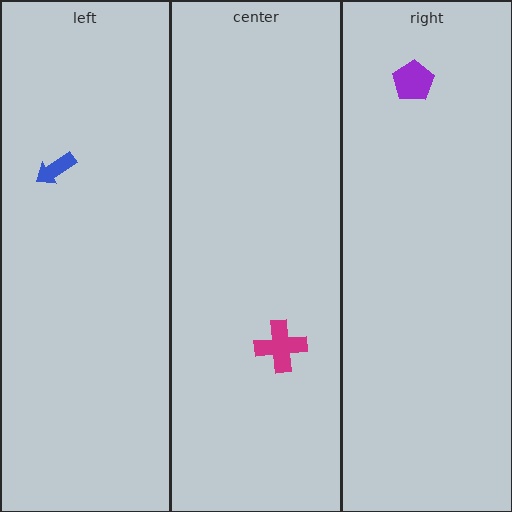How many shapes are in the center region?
1.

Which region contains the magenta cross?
The center region.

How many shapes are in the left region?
1.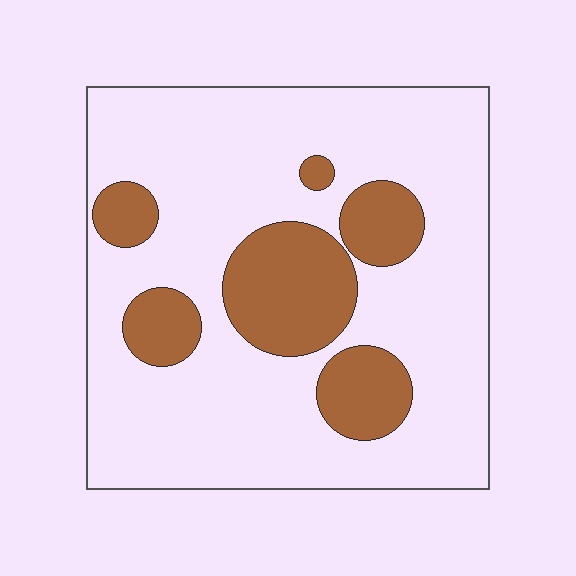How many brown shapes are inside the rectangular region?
6.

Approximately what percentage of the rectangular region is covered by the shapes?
Approximately 25%.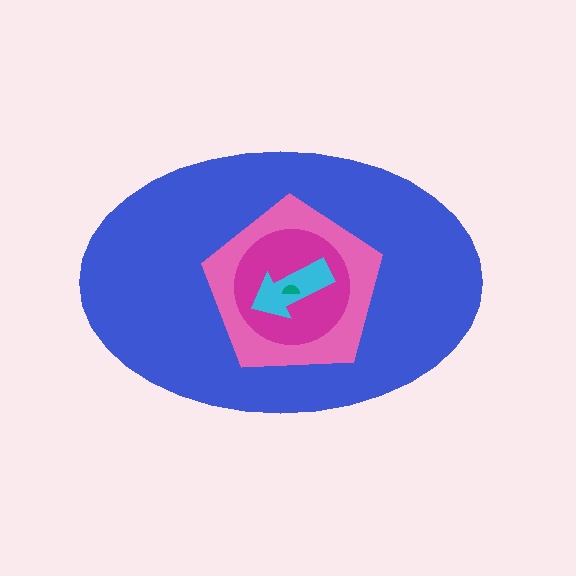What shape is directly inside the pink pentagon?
The magenta circle.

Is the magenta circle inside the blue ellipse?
Yes.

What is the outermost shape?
The blue ellipse.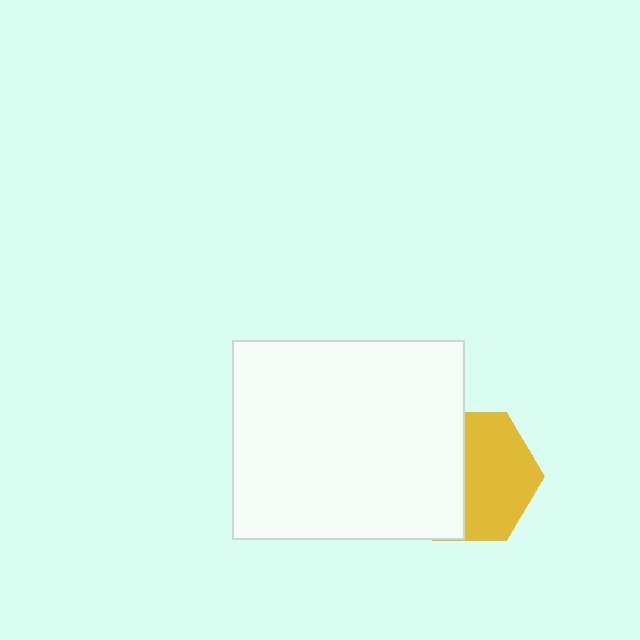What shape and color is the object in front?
The object in front is a white rectangle.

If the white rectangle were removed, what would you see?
You would see the complete yellow hexagon.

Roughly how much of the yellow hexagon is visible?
About half of it is visible (roughly 54%).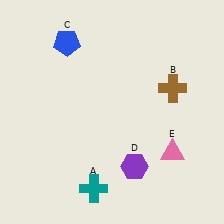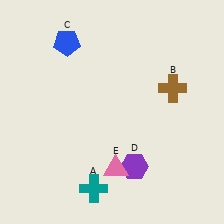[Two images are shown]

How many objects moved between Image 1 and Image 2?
1 object moved between the two images.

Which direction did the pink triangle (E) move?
The pink triangle (E) moved left.